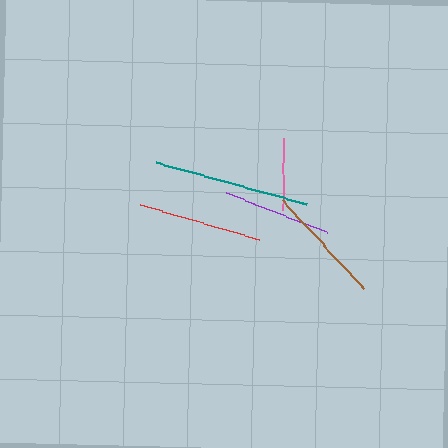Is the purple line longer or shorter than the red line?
The red line is longer than the purple line.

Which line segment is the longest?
The teal line is the longest at approximately 155 pixels.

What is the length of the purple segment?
The purple segment is approximately 108 pixels long.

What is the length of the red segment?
The red segment is approximately 123 pixels long.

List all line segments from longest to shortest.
From longest to shortest: teal, red, brown, purple, pink.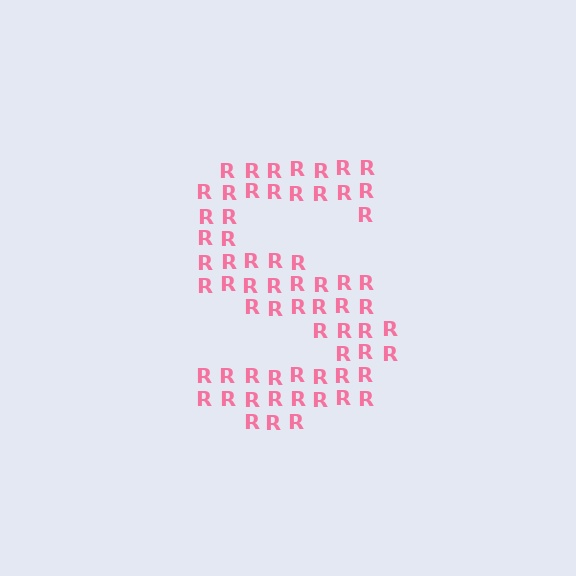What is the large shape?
The large shape is the letter S.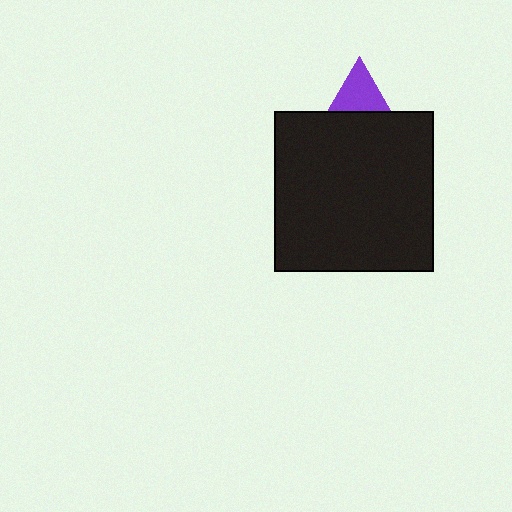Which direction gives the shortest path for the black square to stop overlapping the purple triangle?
Moving down gives the shortest separation.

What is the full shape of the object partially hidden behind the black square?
The partially hidden object is a purple triangle.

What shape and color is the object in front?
The object in front is a black square.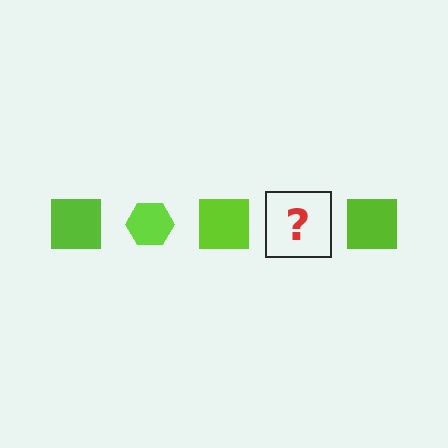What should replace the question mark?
The question mark should be replaced with a lime hexagon.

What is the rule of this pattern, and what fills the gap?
The rule is that the pattern cycles through square, hexagon shapes in lime. The gap should be filled with a lime hexagon.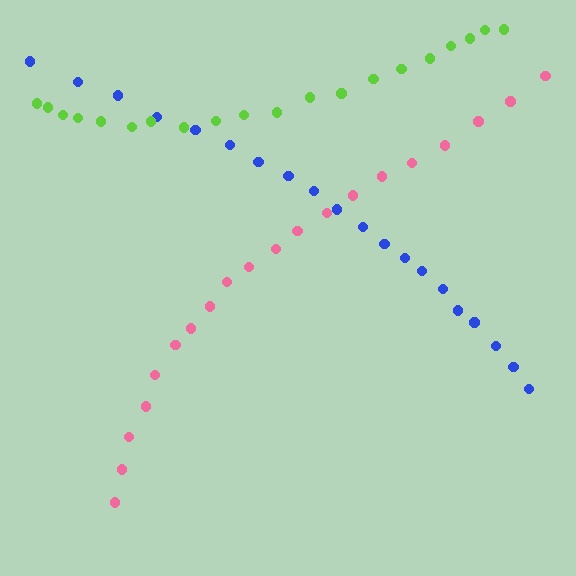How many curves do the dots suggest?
There are 3 distinct paths.